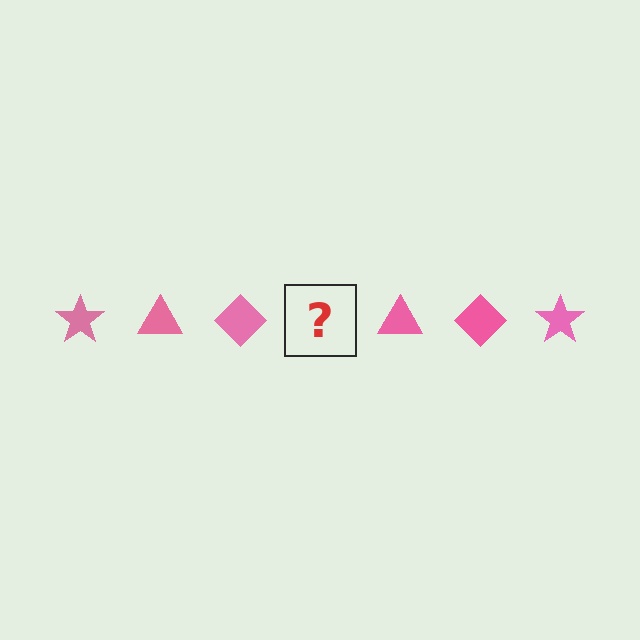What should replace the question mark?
The question mark should be replaced with a pink star.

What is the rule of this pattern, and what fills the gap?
The rule is that the pattern cycles through star, triangle, diamond shapes in pink. The gap should be filled with a pink star.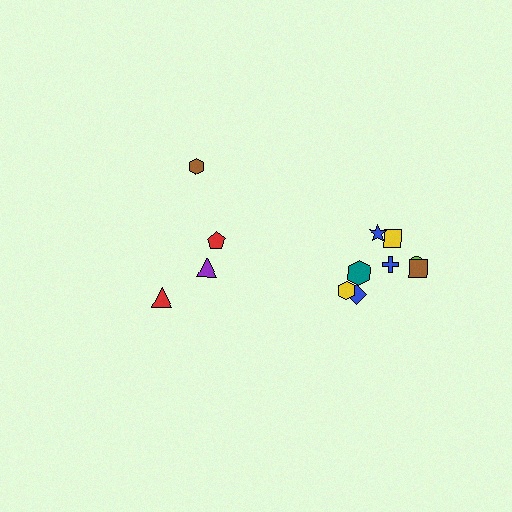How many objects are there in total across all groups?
There are 12 objects.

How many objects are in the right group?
There are 8 objects.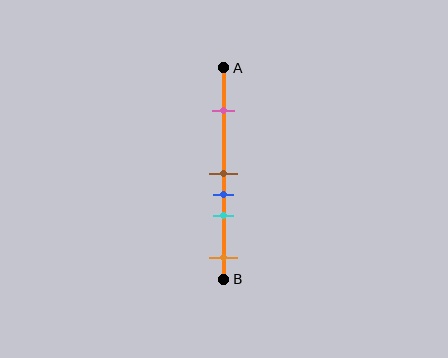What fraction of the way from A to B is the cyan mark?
The cyan mark is approximately 70% (0.7) of the way from A to B.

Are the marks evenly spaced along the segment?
No, the marks are not evenly spaced.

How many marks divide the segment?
There are 5 marks dividing the segment.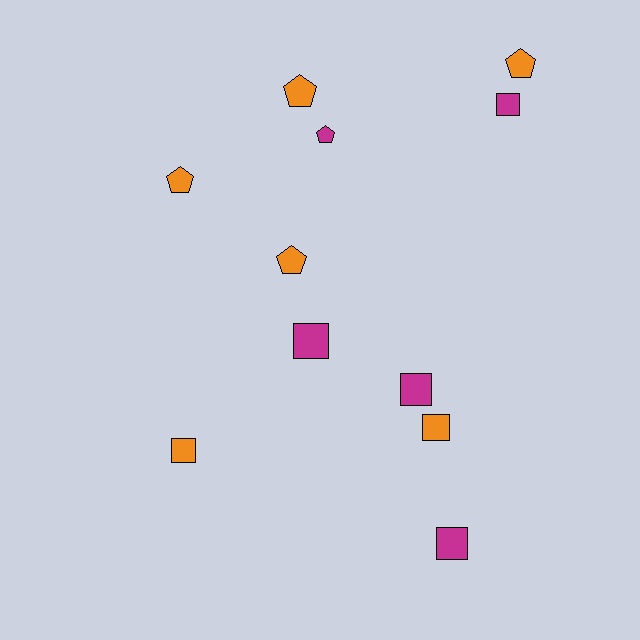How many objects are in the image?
There are 11 objects.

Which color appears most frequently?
Orange, with 6 objects.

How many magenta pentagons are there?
There is 1 magenta pentagon.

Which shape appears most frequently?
Square, with 6 objects.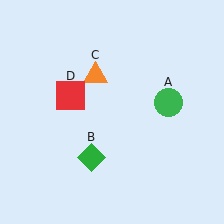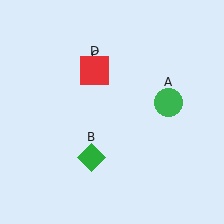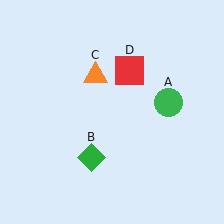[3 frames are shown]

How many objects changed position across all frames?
1 object changed position: red square (object D).